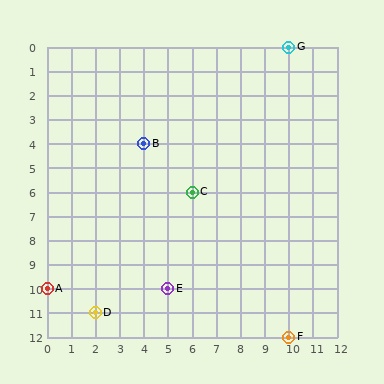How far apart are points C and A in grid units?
Points C and A are 6 columns and 4 rows apart (about 7.2 grid units diagonally).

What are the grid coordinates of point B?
Point B is at grid coordinates (4, 4).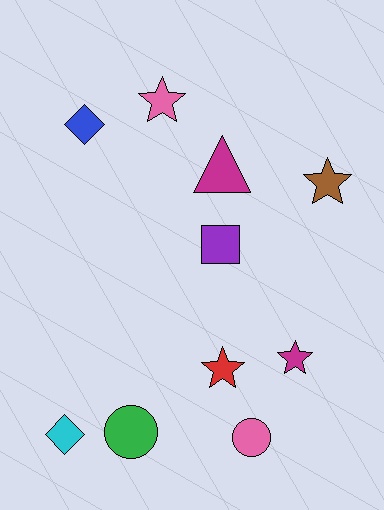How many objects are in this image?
There are 10 objects.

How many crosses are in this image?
There are no crosses.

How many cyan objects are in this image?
There is 1 cyan object.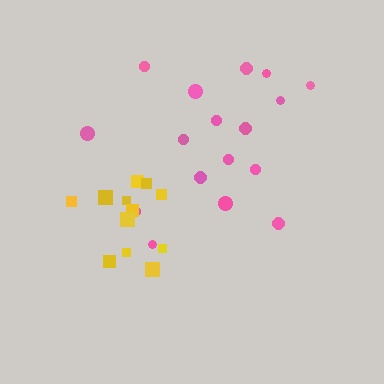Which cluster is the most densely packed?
Yellow.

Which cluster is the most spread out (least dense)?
Pink.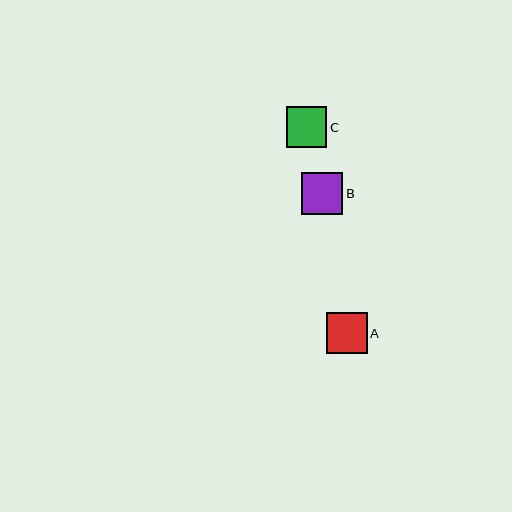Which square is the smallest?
Square C is the smallest with a size of approximately 40 pixels.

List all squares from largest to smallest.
From largest to smallest: B, A, C.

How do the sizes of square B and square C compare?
Square B and square C are approximately the same size.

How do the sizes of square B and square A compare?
Square B and square A are approximately the same size.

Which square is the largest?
Square B is the largest with a size of approximately 41 pixels.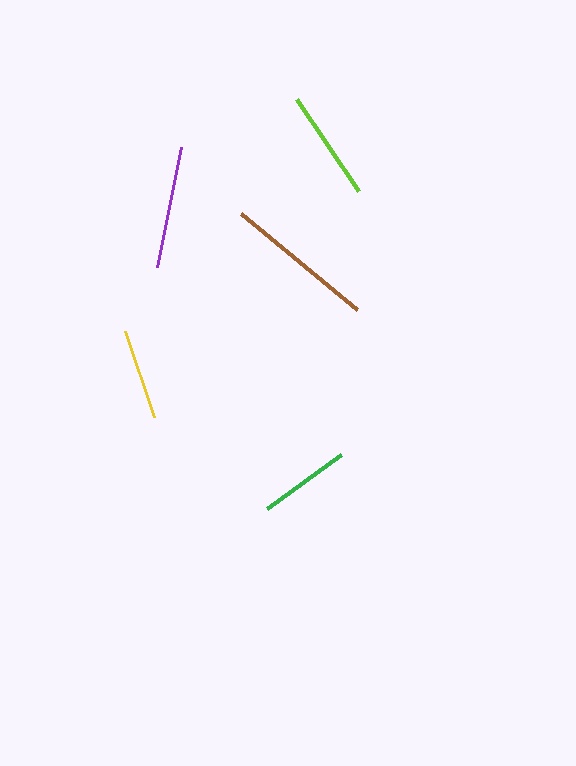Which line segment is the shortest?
The yellow line is the shortest at approximately 90 pixels.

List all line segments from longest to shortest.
From longest to shortest: brown, purple, lime, green, yellow.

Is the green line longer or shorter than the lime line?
The lime line is longer than the green line.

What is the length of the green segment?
The green segment is approximately 92 pixels long.